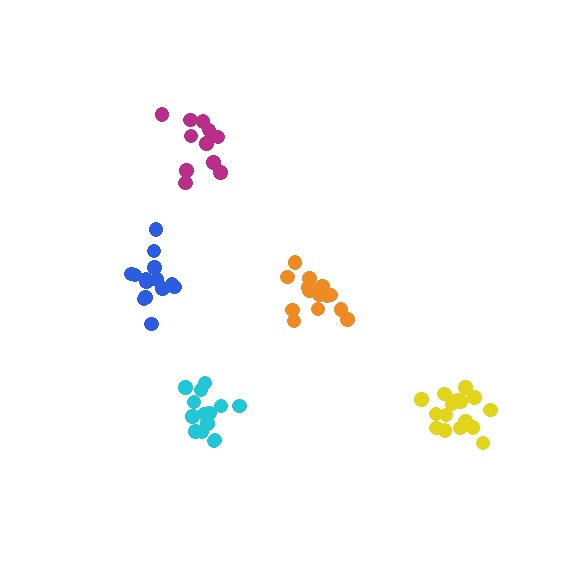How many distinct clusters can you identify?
There are 5 distinct clusters.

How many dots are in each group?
Group 1: 14 dots, Group 2: 14 dots, Group 3: 14 dots, Group 4: 17 dots, Group 5: 11 dots (70 total).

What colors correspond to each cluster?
The clusters are colored: orange, cyan, blue, yellow, magenta.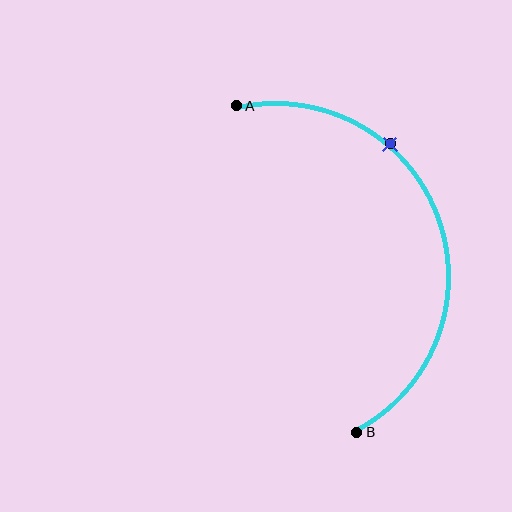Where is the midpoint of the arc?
The arc midpoint is the point on the curve farthest from the straight line joining A and B. It sits to the right of that line.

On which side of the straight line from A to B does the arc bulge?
The arc bulges to the right of the straight line connecting A and B.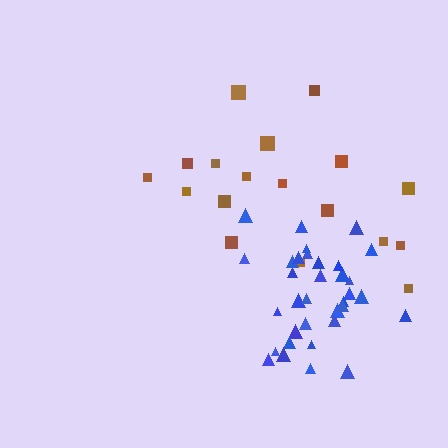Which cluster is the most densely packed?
Blue.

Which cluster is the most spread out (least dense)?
Brown.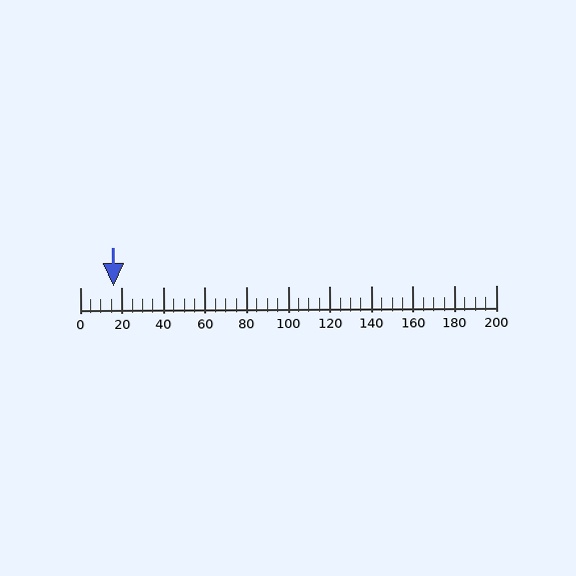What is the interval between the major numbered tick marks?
The major tick marks are spaced 20 units apart.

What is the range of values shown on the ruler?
The ruler shows values from 0 to 200.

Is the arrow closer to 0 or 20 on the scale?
The arrow is closer to 20.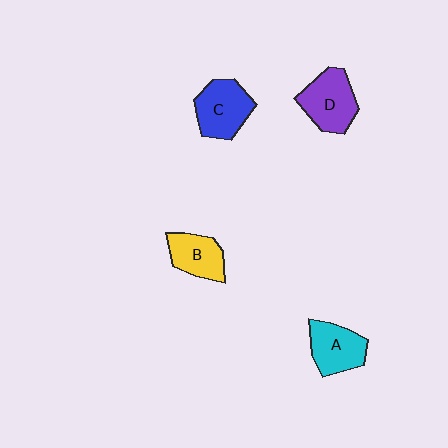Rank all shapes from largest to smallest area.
From largest to smallest: D (purple), C (blue), A (cyan), B (yellow).